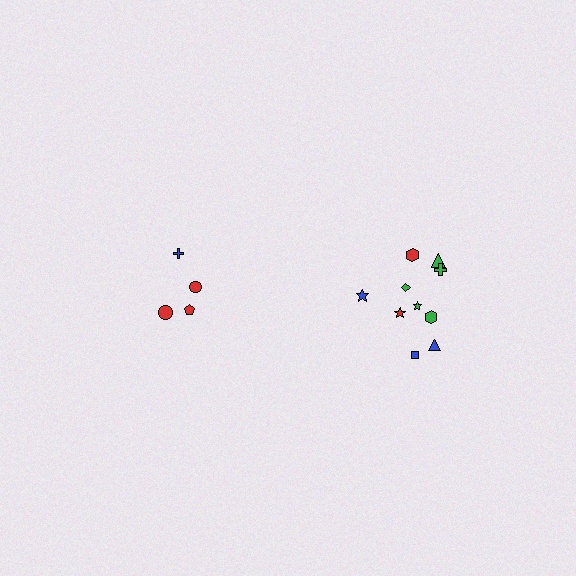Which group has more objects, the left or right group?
The right group.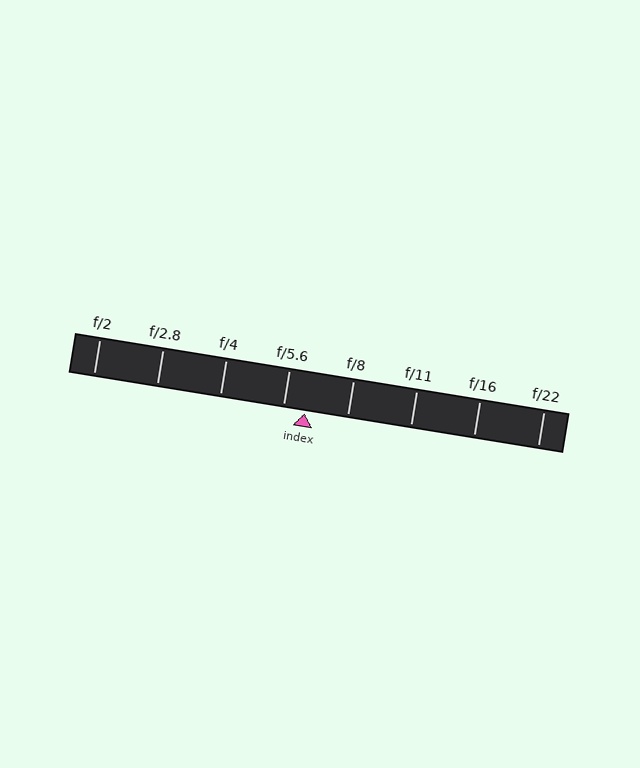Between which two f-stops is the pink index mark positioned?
The index mark is between f/5.6 and f/8.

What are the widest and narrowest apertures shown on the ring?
The widest aperture shown is f/2 and the narrowest is f/22.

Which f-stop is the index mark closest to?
The index mark is closest to f/5.6.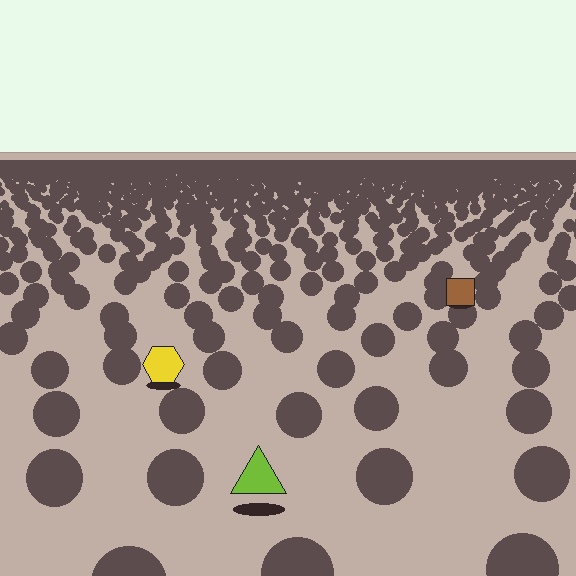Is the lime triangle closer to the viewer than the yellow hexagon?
Yes. The lime triangle is closer — you can tell from the texture gradient: the ground texture is coarser near it.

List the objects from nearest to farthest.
From nearest to farthest: the lime triangle, the yellow hexagon, the brown square.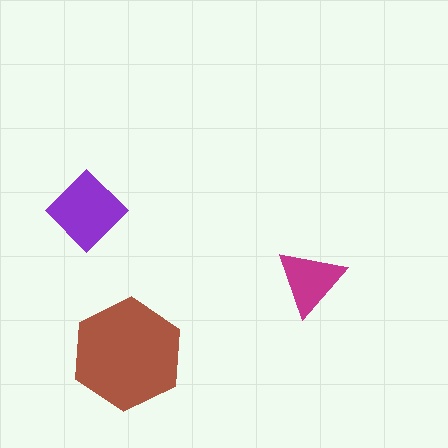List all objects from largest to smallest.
The brown hexagon, the purple diamond, the magenta triangle.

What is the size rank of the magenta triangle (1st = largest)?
3rd.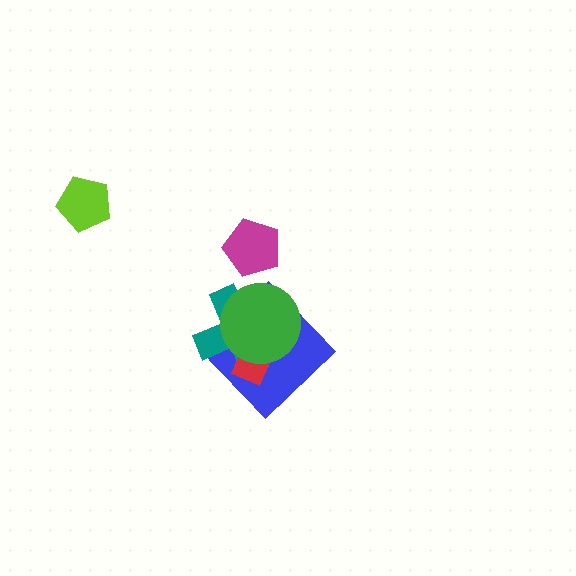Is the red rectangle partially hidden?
Yes, it is partially covered by another shape.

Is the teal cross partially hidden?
Yes, it is partially covered by another shape.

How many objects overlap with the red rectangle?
3 objects overlap with the red rectangle.